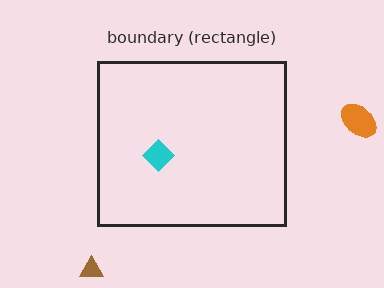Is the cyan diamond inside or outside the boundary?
Inside.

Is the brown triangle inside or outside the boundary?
Outside.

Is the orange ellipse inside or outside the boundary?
Outside.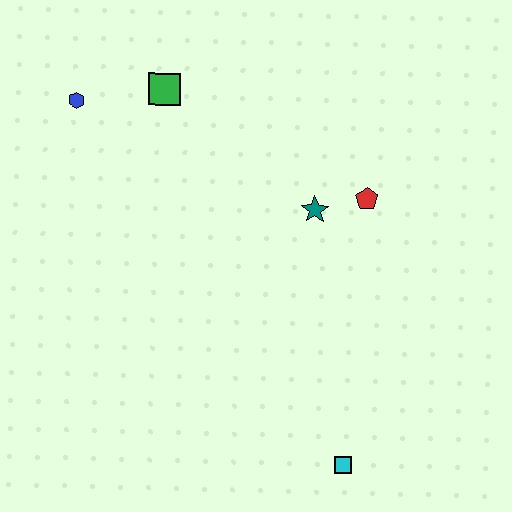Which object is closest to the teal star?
The red pentagon is closest to the teal star.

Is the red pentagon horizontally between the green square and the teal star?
No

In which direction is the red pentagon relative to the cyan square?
The red pentagon is above the cyan square.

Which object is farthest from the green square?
The cyan square is farthest from the green square.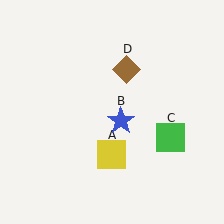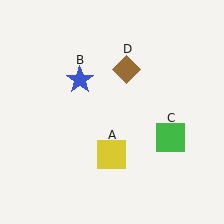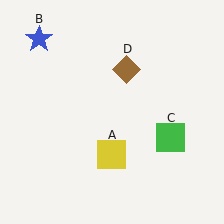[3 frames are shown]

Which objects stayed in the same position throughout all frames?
Yellow square (object A) and green square (object C) and brown diamond (object D) remained stationary.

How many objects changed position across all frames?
1 object changed position: blue star (object B).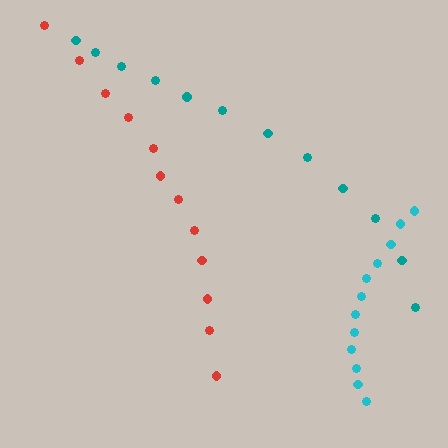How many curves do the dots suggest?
There are 3 distinct paths.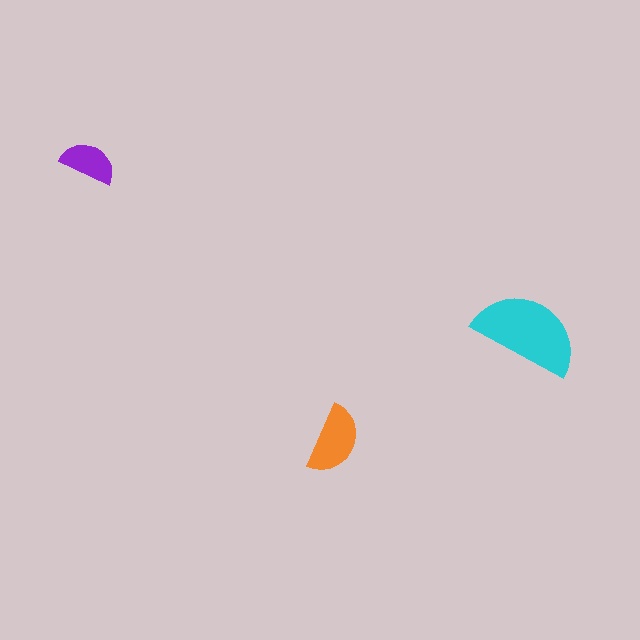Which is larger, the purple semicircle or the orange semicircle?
The orange one.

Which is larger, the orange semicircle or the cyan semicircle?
The cyan one.